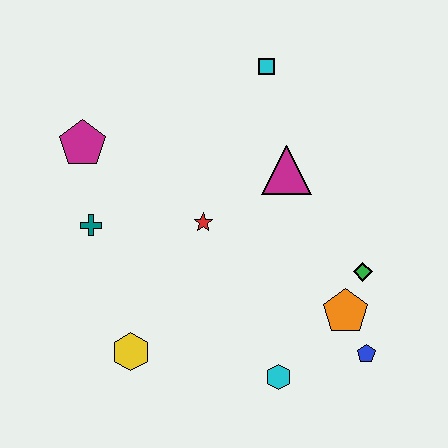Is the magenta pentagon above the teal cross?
Yes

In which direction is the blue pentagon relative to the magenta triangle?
The blue pentagon is below the magenta triangle.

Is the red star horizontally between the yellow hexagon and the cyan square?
Yes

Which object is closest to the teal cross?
The magenta pentagon is closest to the teal cross.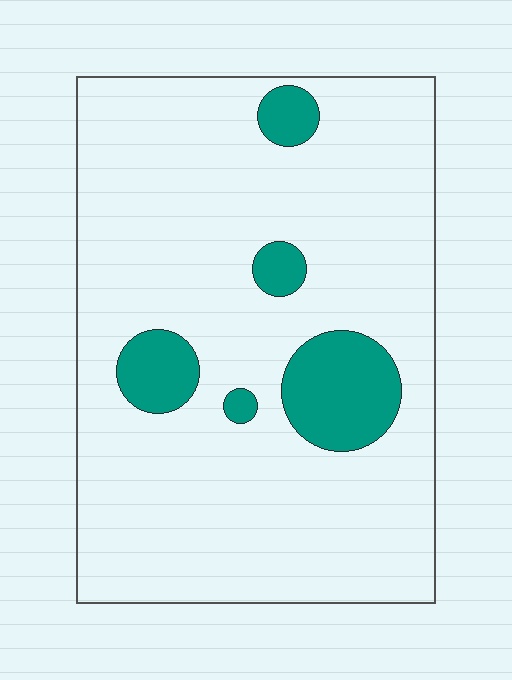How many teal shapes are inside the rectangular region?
5.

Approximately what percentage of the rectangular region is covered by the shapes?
Approximately 10%.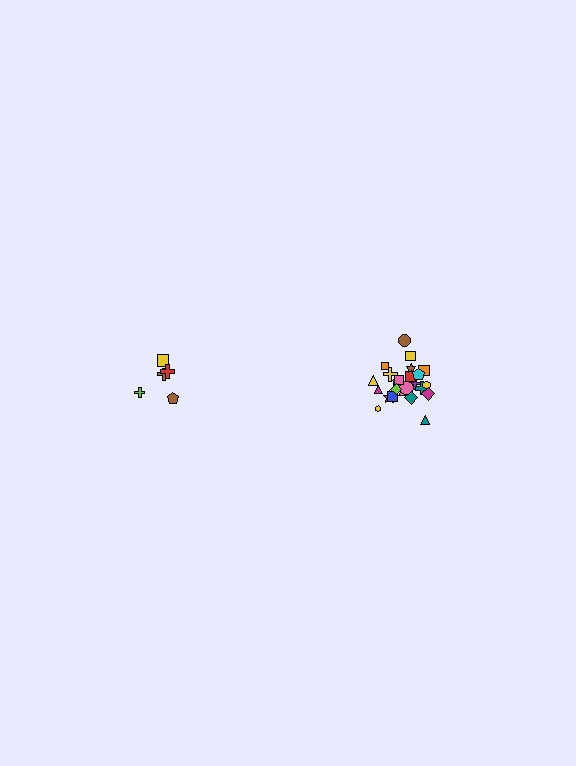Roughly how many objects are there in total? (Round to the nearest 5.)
Roughly 30 objects in total.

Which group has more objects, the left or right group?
The right group.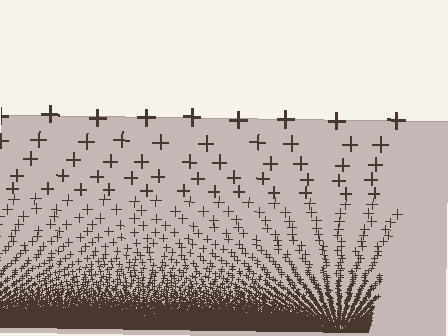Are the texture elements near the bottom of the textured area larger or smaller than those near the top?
Smaller. The gradient is inverted — elements near the bottom are smaller and denser.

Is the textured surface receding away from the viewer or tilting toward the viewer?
The surface appears to tilt toward the viewer. Texture elements get larger and sparser toward the top.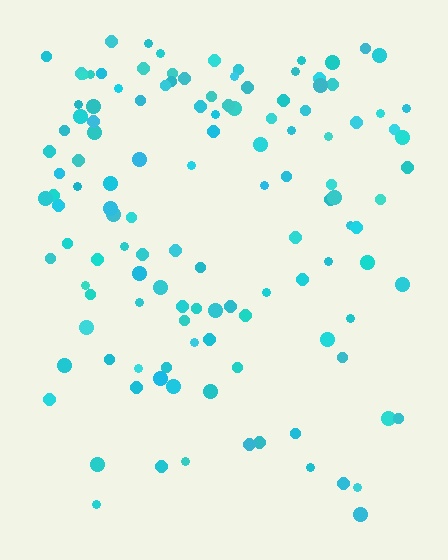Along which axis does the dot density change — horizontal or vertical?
Vertical.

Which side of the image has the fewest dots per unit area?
The bottom.